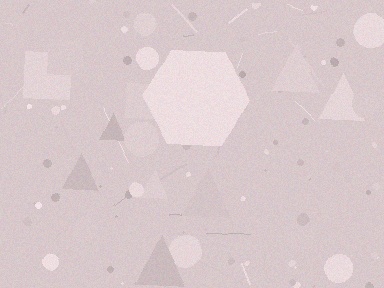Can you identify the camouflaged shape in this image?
The camouflaged shape is a hexagon.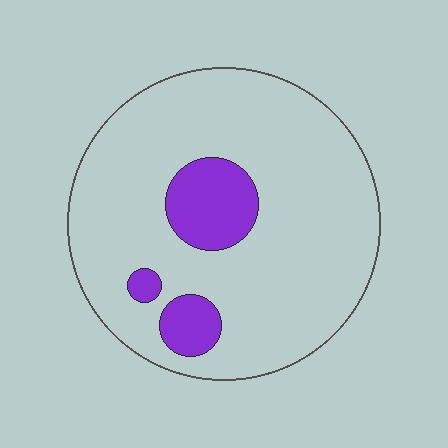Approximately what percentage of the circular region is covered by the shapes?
Approximately 15%.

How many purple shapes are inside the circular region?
3.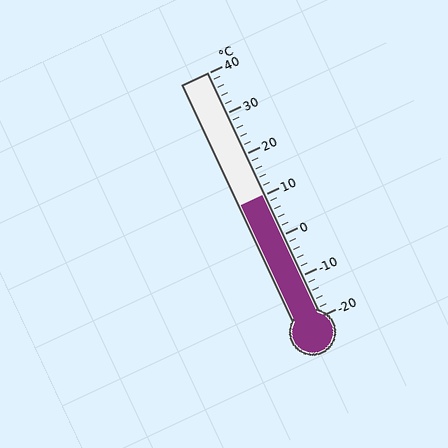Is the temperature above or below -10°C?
The temperature is above -10°C.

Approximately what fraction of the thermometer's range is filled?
The thermometer is filled to approximately 50% of its range.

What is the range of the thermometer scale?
The thermometer scale ranges from -20°C to 40°C.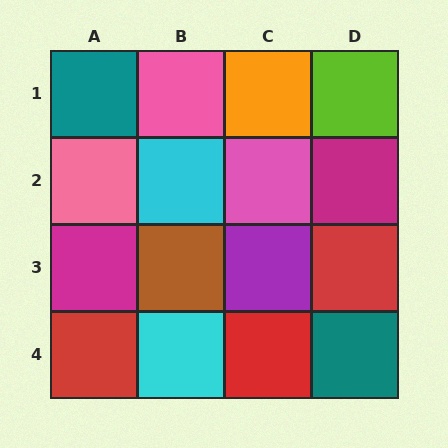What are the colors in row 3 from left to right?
Magenta, brown, purple, red.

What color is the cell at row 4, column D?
Teal.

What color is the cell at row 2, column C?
Pink.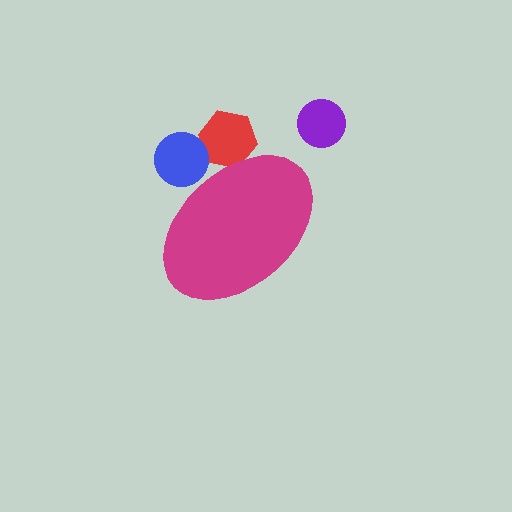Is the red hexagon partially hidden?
Yes, the red hexagon is partially hidden behind the magenta ellipse.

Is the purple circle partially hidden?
No, the purple circle is fully visible.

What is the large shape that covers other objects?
A magenta ellipse.